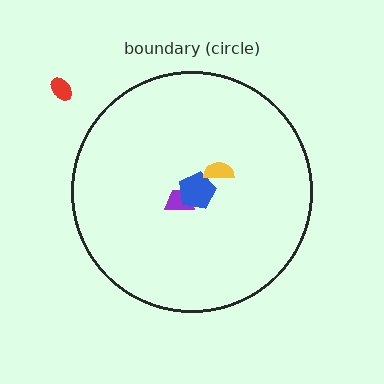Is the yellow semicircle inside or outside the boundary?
Inside.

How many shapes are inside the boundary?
3 inside, 1 outside.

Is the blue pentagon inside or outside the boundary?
Inside.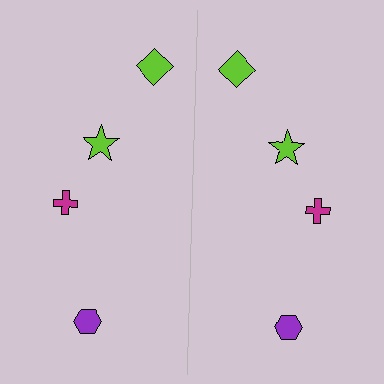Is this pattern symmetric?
Yes, this pattern has bilateral (reflection) symmetry.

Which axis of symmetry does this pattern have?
The pattern has a vertical axis of symmetry running through the center of the image.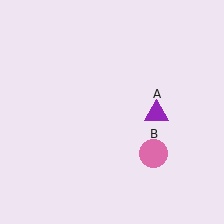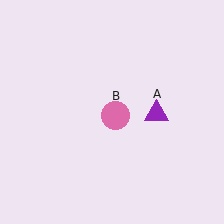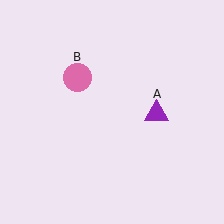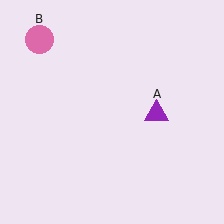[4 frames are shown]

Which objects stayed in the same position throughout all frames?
Purple triangle (object A) remained stationary.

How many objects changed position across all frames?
1 object changed position: pink circle (object B).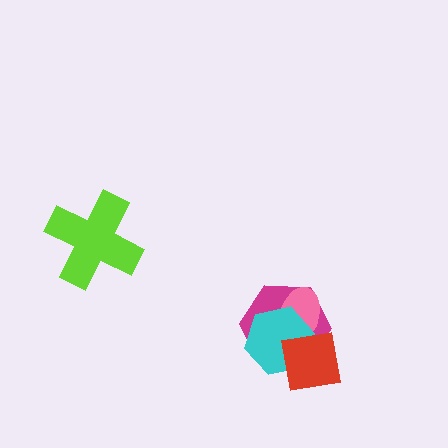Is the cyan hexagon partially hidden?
Yes, it is partially covered by another shape.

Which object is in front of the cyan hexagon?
The red square is in front of the cyan hexagon.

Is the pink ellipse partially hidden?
Yes, it is partially covered by another shape.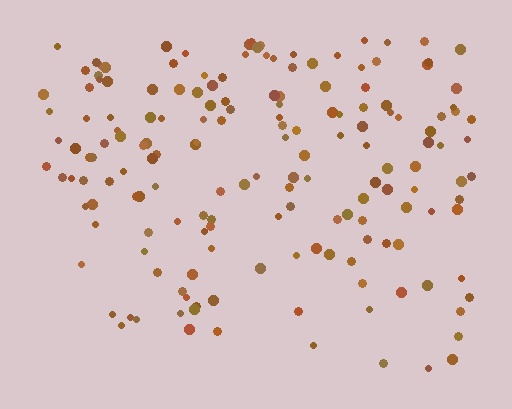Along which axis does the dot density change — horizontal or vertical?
Vertical.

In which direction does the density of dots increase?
From bottom to top, with the top side densest.